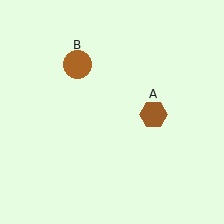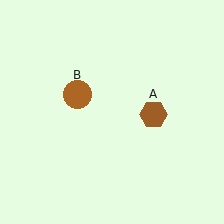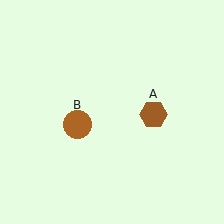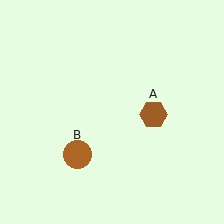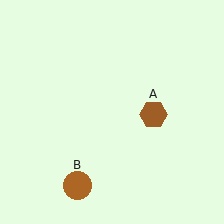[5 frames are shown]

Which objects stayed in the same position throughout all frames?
Brown hexagon (object A) remained stationary.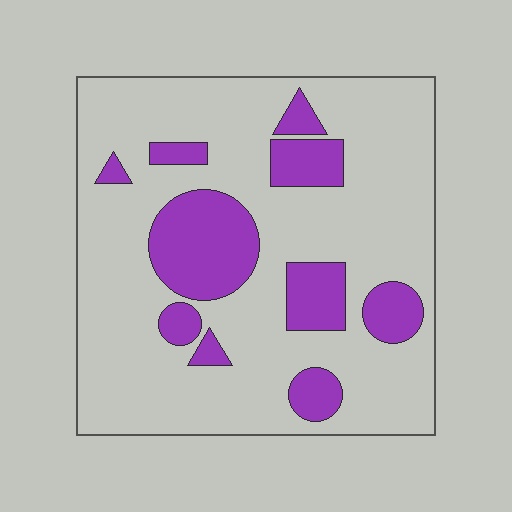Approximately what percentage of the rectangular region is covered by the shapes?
Approximately 20%.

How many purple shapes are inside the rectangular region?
10.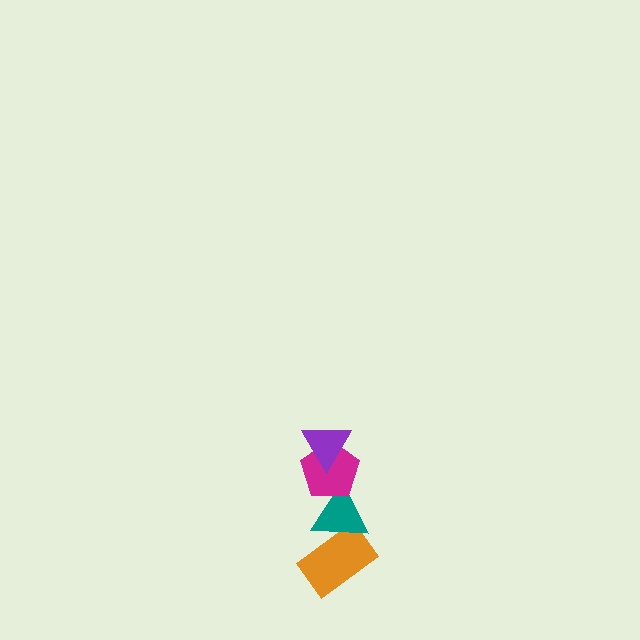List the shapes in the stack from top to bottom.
From top to bottom: the purple triangle, the magenta pentagon, the teal triangle, the orange rectangle.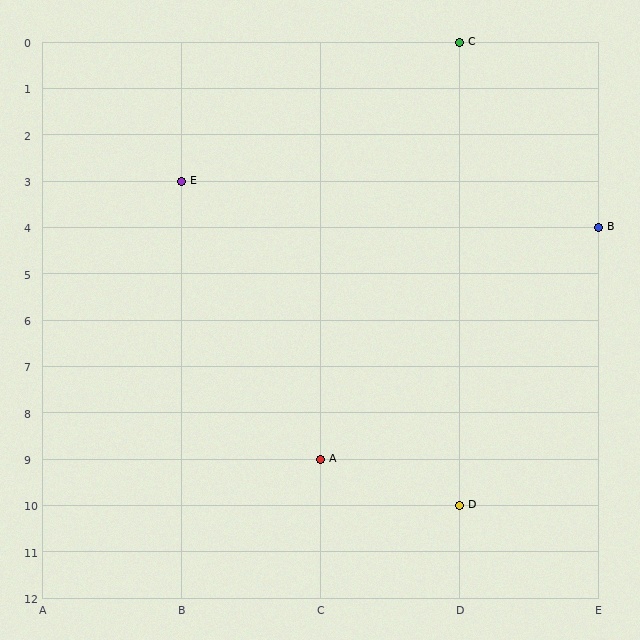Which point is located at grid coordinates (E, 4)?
Point B is at (E, 4).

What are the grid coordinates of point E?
Point E is at grid coordinates (B, 3).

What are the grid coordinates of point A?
Point A is at grid coordinates (C, 9).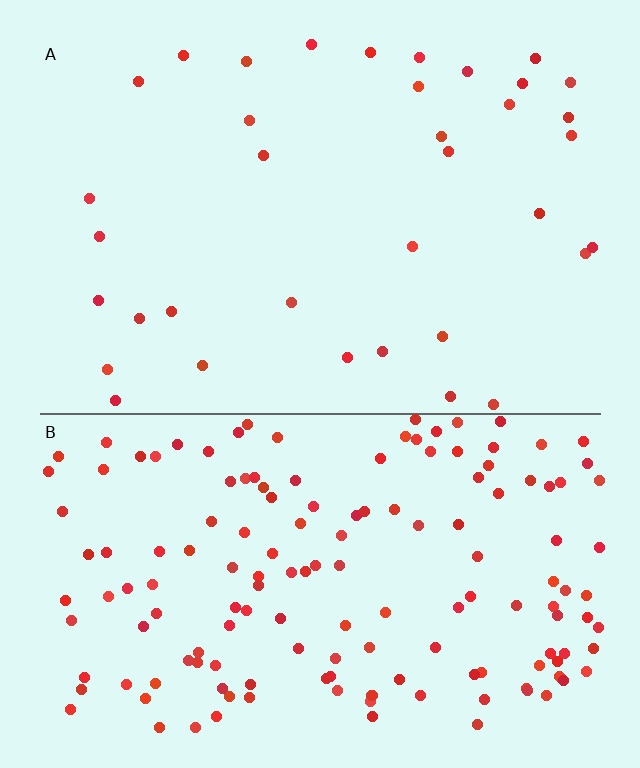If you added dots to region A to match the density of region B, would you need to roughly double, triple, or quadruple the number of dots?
Approximately quadruple.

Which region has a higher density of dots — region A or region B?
B (the bottom).